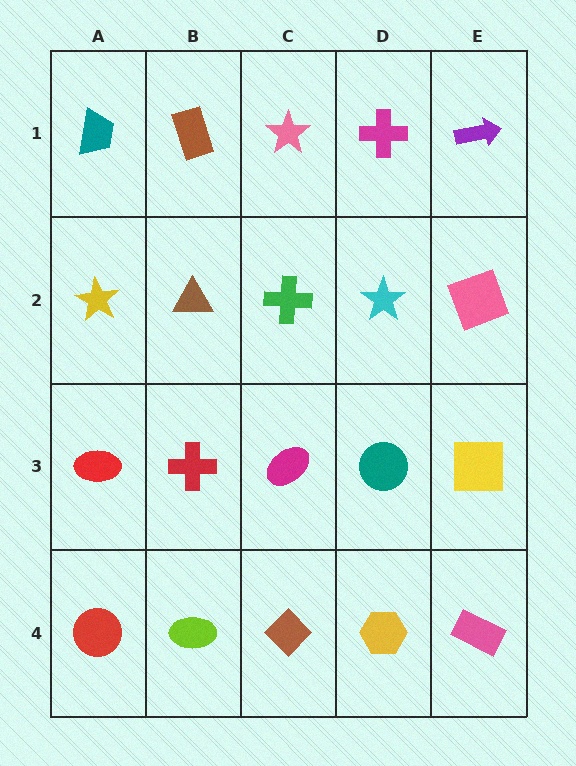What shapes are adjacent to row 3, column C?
A green cross (row 2, column C), a brown diamond (row 4, column C), a red cross (row 3, column B), a teal circle (row 3, column D).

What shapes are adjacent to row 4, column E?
A yellow square (row 3, column E), a yellow hexagon (row 4, column D).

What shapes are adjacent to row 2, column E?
A purple arrow (row 1, column E), a yellow square (row 3, column E), a cyan star (row 2, column D).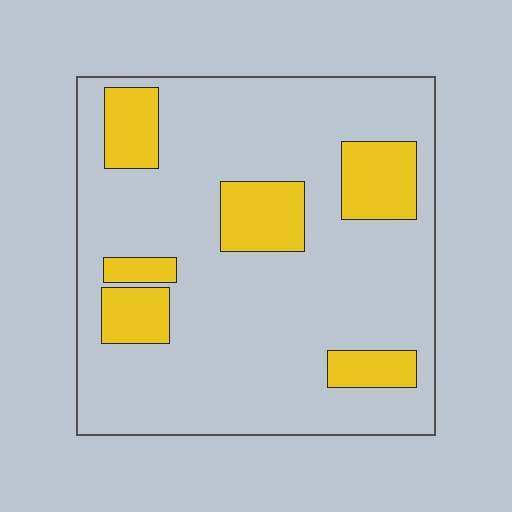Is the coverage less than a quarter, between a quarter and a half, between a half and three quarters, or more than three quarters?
Less than a quarter.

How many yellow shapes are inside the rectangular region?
6.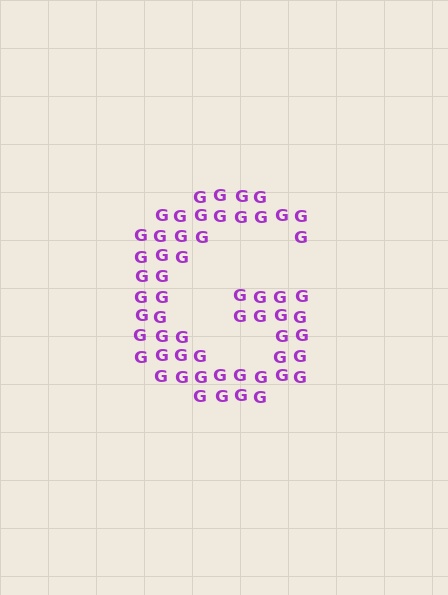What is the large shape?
The large shape is the letter G.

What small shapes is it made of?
It is made of small letter G's.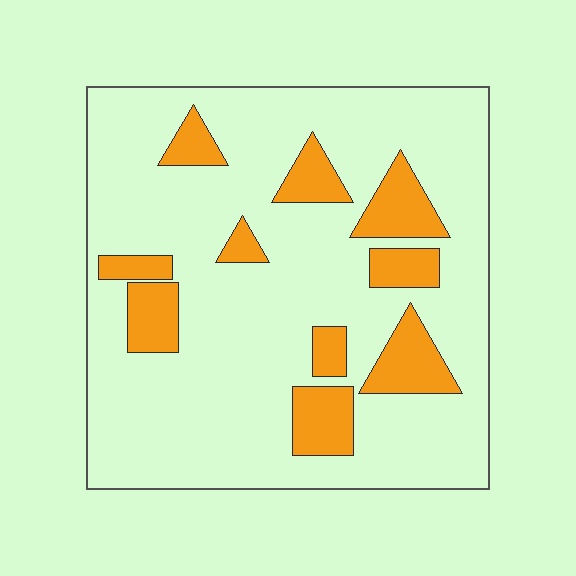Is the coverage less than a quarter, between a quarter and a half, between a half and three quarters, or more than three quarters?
Less than a quarter.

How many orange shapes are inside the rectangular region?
10.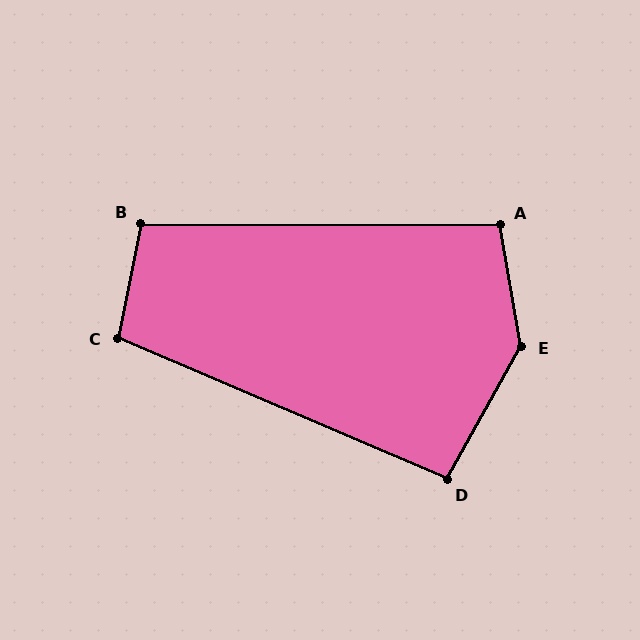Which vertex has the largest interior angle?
E, at approximately 140 degrees.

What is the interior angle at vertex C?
Approximately 102 degrees (obtuse).